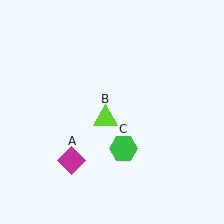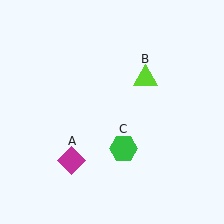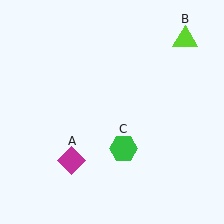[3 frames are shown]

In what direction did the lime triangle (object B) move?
The lime triangle (object B) moved up and to the right.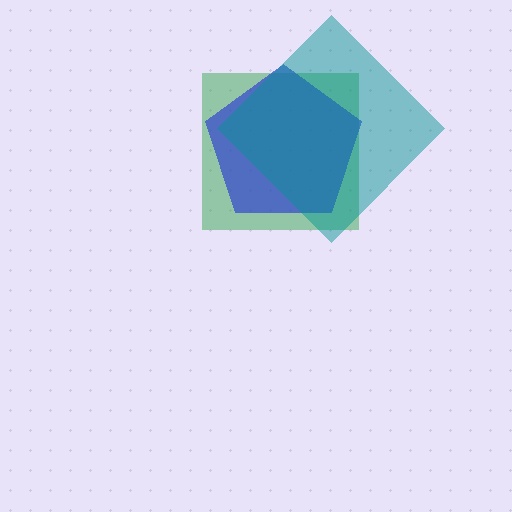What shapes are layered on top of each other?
The layered shapes are: a green square, a blue pentagon, a teal diamond.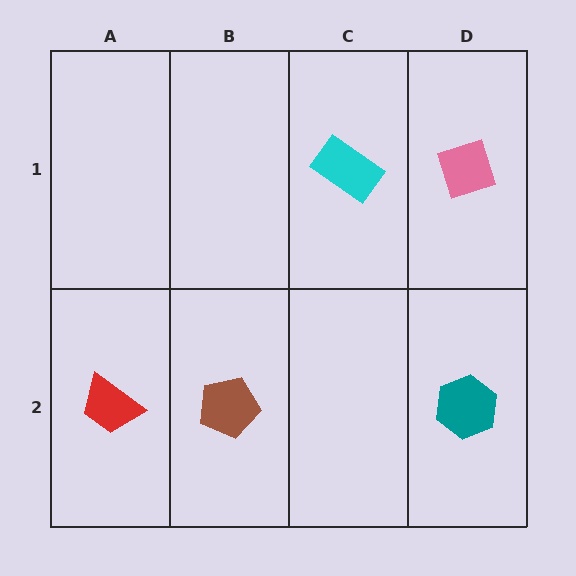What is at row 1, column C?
A cyan rectangle.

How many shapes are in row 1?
2 shapes.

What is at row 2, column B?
A brown pentagon.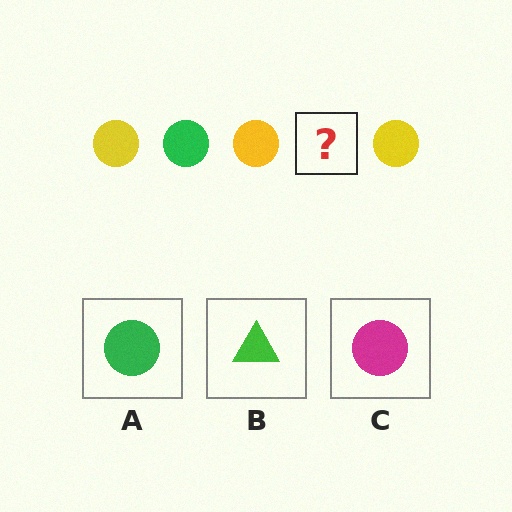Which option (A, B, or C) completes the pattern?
A.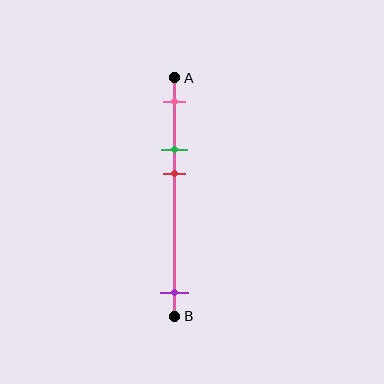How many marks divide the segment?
There are 4 marks dividing the segment.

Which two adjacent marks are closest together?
The green and red marks are the closest adjacent pair.